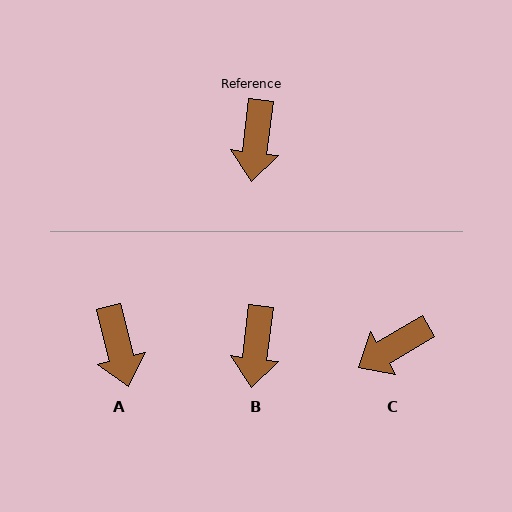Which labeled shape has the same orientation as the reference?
B.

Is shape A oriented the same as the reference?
No, it is off by about 21 degrees.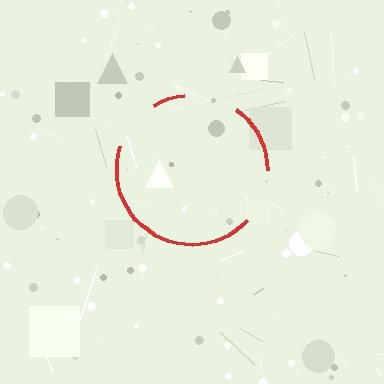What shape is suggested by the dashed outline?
The dashed outline suggests a circle.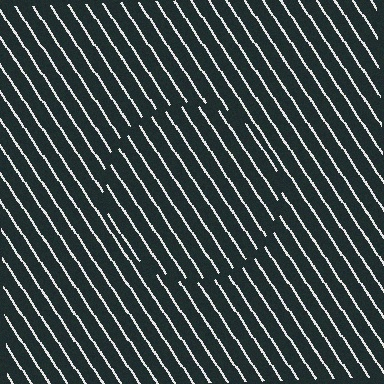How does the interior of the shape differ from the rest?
The interior of the shape contains the same grating, shifted by half a period — the contour is defined by the phase discontinuity where line-ends from the inner and outer gratings abut.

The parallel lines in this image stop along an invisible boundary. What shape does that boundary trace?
An illusory circle. The interior of the shape contains the same grating, shifted by half a period — the contour is defined by the phase discontinuity where line-ends from the inner and outer gratings abut.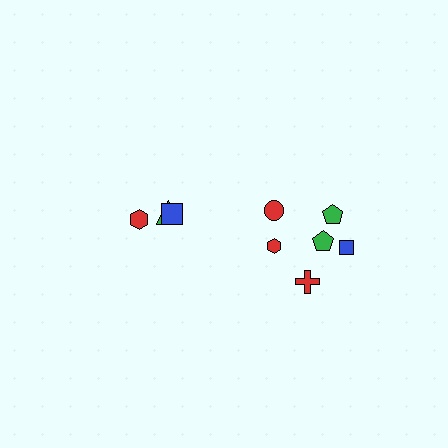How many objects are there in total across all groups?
There are 9 objects.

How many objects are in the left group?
There are 3 objects.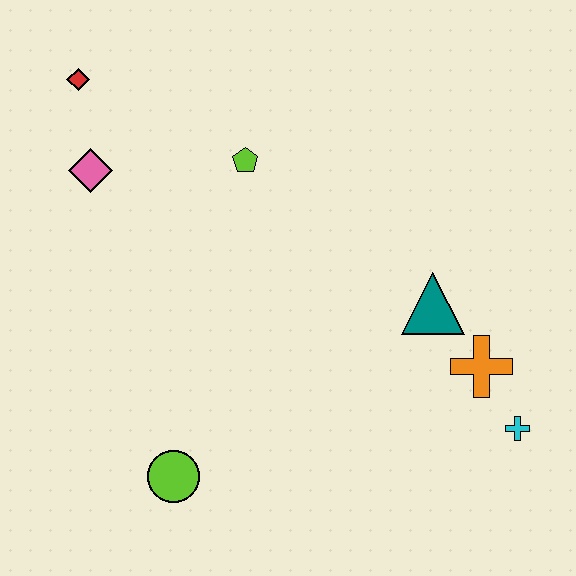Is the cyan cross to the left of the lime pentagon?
No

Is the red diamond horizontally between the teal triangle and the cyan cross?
No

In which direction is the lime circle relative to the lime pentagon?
The lime circle is below the lime pentagon.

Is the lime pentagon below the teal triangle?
No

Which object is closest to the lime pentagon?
The pink diamond is closest to the lime pentagon.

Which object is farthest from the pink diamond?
The cyan cross is farthest from the pink diamond.